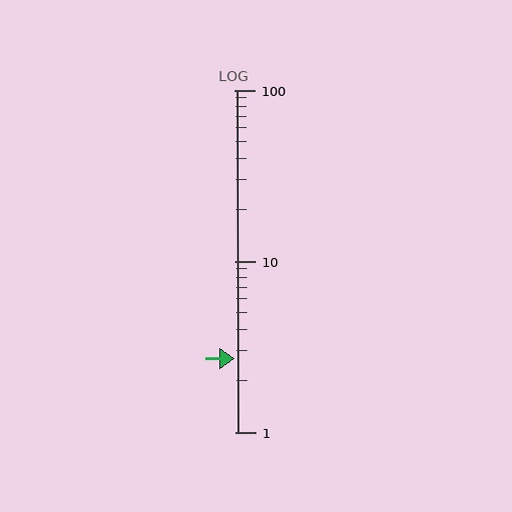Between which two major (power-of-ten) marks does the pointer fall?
The pointer is between 1 and 10.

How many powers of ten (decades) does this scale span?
The scale spans 2 decades, from 1 to 100.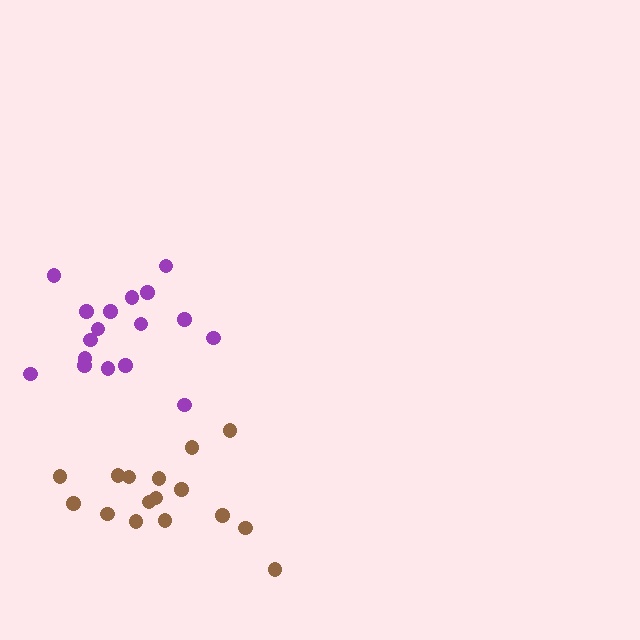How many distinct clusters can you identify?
There are 2 distinct clusters.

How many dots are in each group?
Group 1: 16 dots, Group 2: 17 dots (33 total).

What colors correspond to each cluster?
The clusters are colored: brown, purple.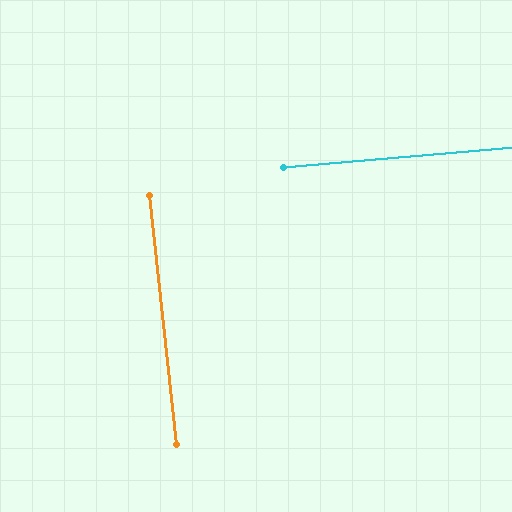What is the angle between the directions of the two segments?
Approximately 89 degrees.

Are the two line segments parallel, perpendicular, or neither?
Perpendicular — they meet at approximately 89°.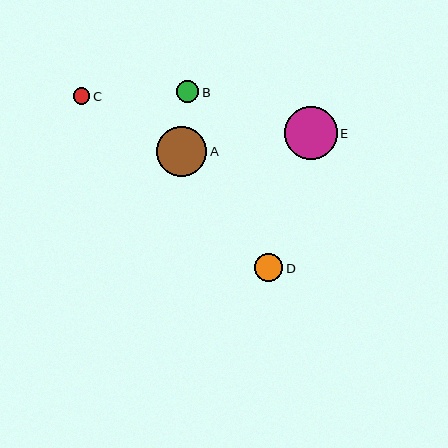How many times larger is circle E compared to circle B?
Circle E is approximately 2.4 times the size of circle B.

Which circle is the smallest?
Circle C is the smallest with a size of approximately 16 pixels.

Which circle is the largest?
Circle E is the largest with a size of approximately 53 pixels.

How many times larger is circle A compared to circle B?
Circle A is approximately 2.3 times the size of circle B.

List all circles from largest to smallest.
From largest to smallest: E, A, D, B, C.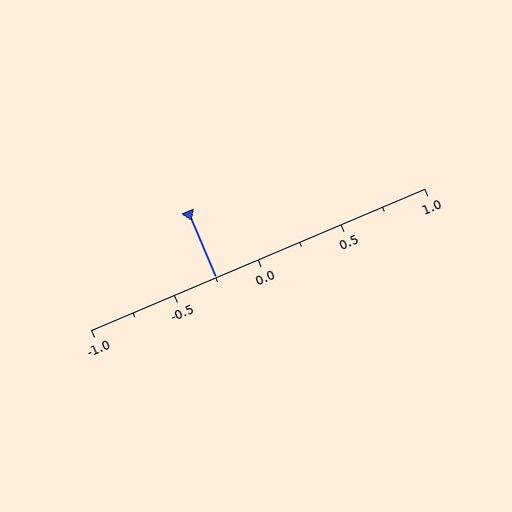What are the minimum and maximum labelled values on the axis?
The axis runs from -1.0 to 1.0.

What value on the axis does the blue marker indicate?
The marker indicates approximately -0.25.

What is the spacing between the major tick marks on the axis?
The major ticks are spaced 0.5 apart.